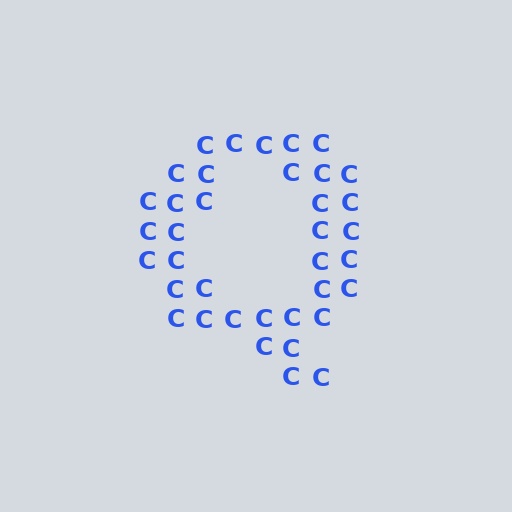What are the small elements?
The small elements are letter C's.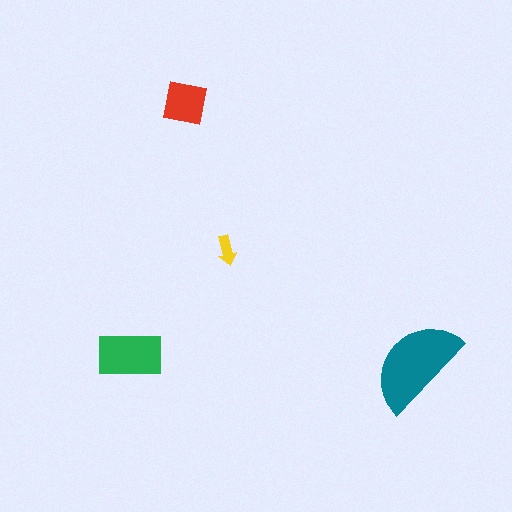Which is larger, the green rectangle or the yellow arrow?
The green rectangle.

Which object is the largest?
The teal semicircle.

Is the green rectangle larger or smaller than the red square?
Larger.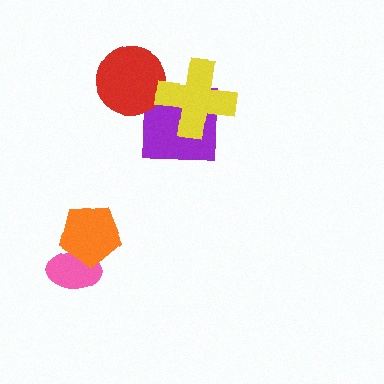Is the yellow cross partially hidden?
No, no other shape covers it.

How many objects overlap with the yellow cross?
1 object overlaps with the yellow cross.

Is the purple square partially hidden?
Yes, it is partially covered by another shape.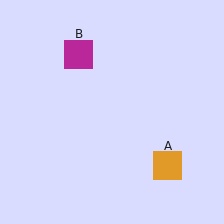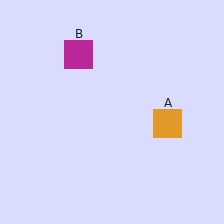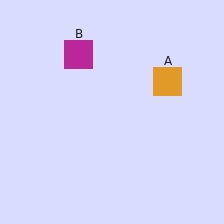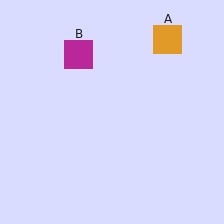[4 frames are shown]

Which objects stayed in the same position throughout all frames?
Magenta square (object B) remained stationary.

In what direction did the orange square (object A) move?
The orange square (object A) moved up.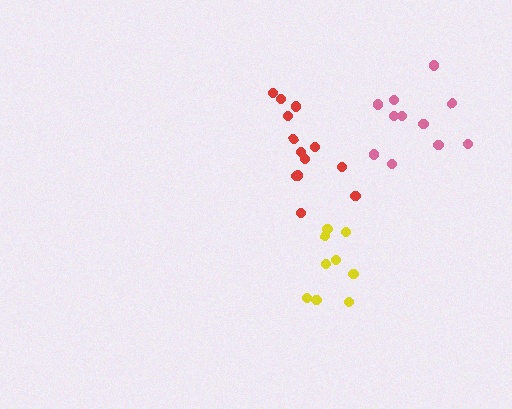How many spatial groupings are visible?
There are 3 spatial groupings.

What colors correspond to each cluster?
The clusters are colored: red, pink, yellow.